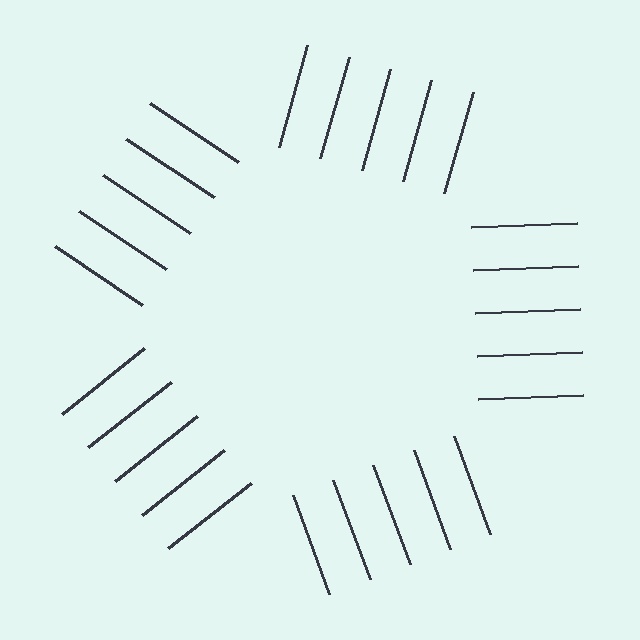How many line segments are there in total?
25 — 5 along each of the 5 edges.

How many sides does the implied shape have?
5 sides — the line-ends trace a pentagon.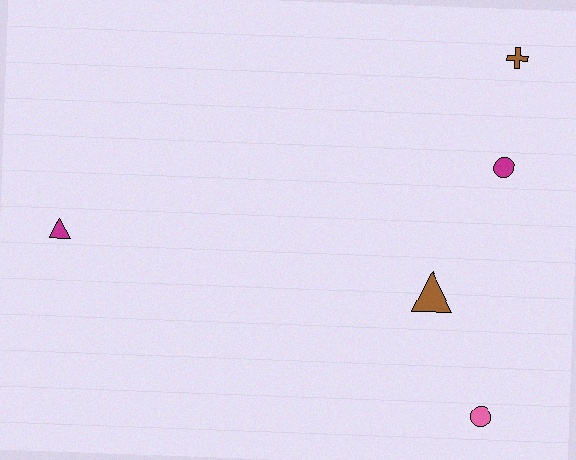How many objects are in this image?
There are 5 objects.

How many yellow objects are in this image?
There are no yellow objects.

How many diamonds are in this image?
There are no diamonds.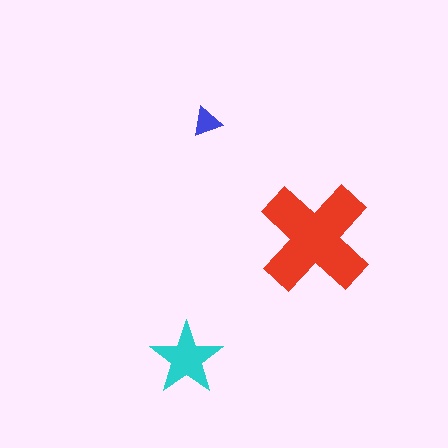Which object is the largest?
The red cross.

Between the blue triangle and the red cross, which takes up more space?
The red cross.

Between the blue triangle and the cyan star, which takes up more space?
The cyan star.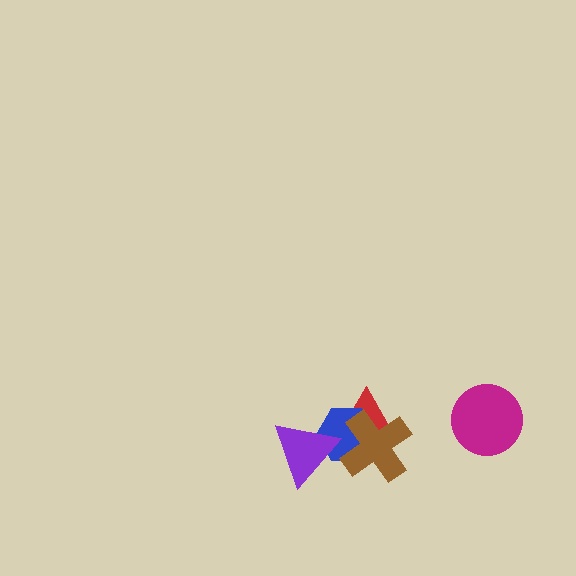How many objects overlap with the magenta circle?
0 objects overlap with the magenta circle.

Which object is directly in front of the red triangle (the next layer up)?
The blue hexagon is directly in front of the red triangle.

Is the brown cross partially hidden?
No, no other shape covers it.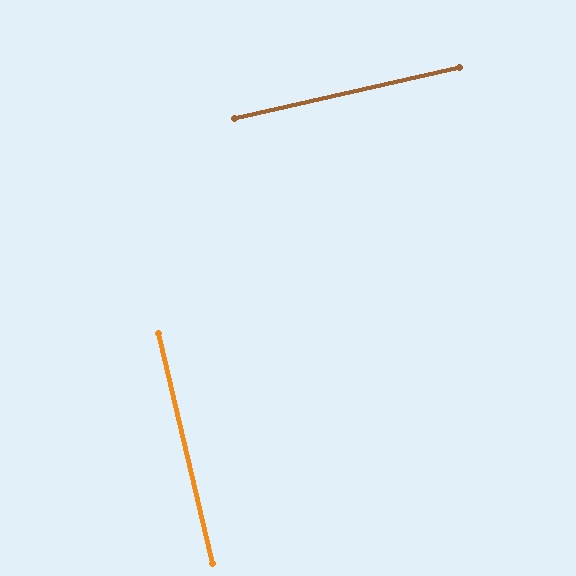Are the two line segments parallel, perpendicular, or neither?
Perpendicular — they meet at approximately 89°.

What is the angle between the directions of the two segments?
Approximately 89 degrees.